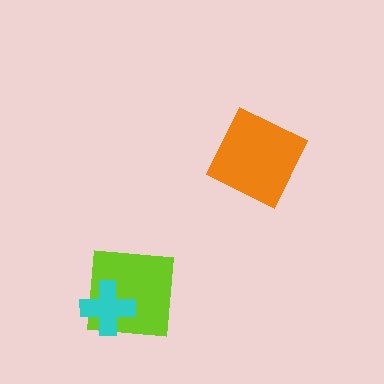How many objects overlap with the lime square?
1 object overlaps with the lime square.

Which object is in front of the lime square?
The cyan cross is in front of the lime square.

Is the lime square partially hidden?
Yes, it is partially covered by another shape.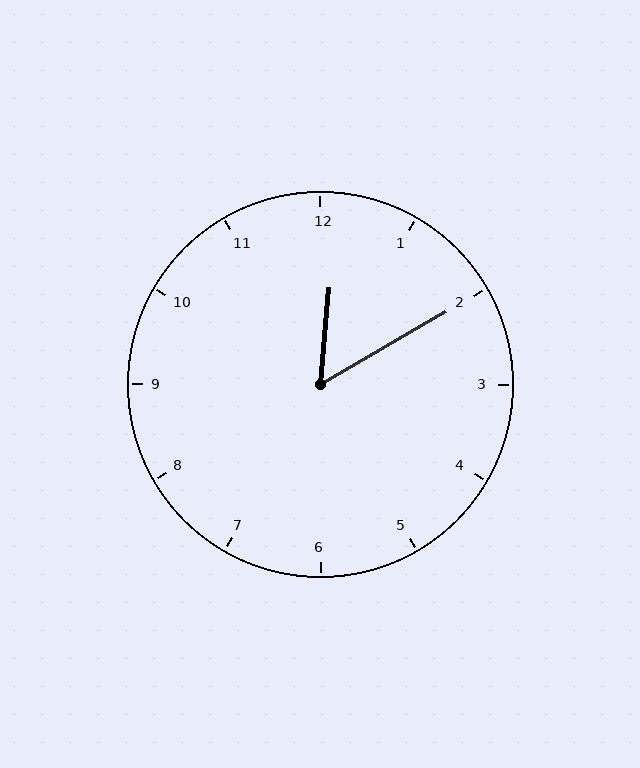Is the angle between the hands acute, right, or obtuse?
It is acute.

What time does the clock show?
12:10.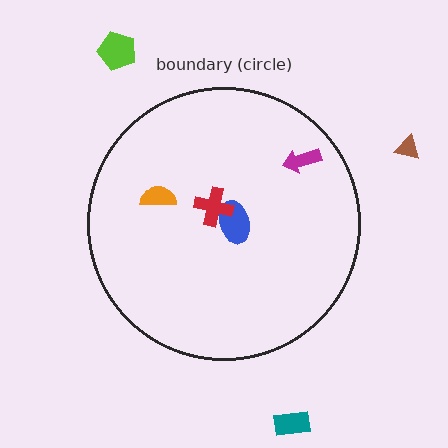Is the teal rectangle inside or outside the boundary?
Outside.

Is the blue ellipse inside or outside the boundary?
Inside.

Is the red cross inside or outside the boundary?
Inside.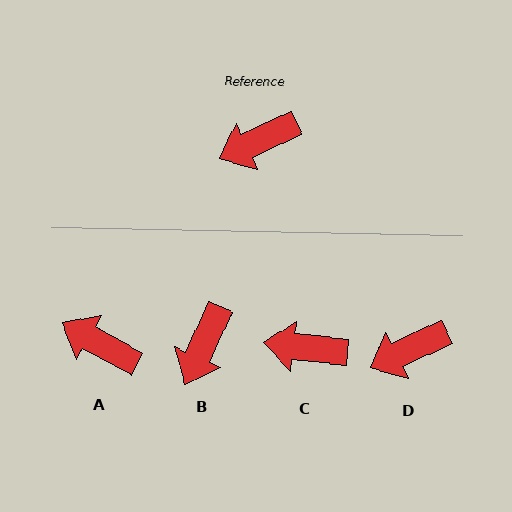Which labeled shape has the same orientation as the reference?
D.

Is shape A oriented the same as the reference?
No, it is off by about 54 degrees.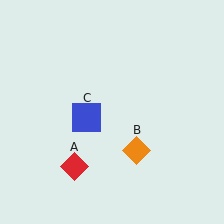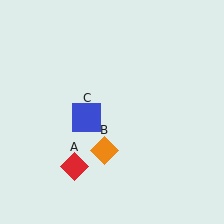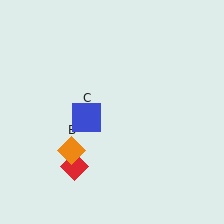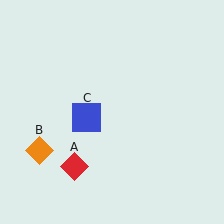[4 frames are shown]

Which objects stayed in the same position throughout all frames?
Red diamond (object A) and blue square (object C) remained stationary.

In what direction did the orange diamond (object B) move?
The orange diamond (object B) moved left.